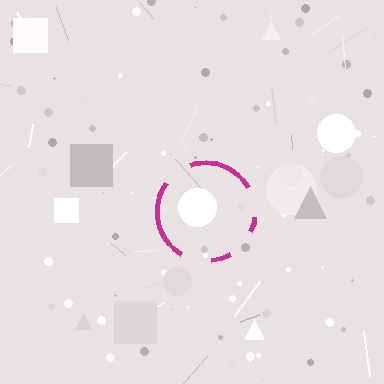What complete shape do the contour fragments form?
The contour fragments form a circle.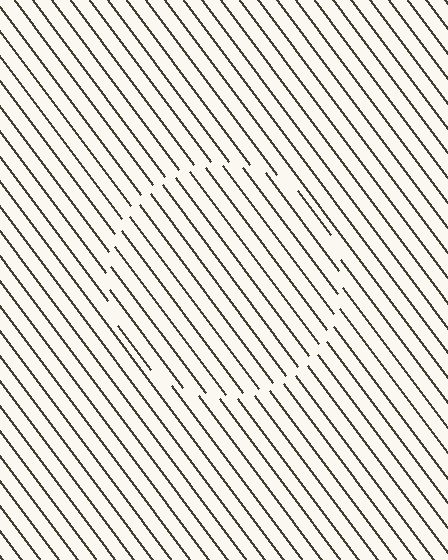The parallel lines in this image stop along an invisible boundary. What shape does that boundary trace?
An illusory circle. The interior of the shape contains the same grating, shifted by half a period — the contour is defined by the phase discontinuity where line-ends from the inner and outer gratings abut.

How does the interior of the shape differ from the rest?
The interior of the shape contains the same grating, shifted by half a period — the contour is defined by the phase discontinuity where line-ends from the inner and outer gratings abut.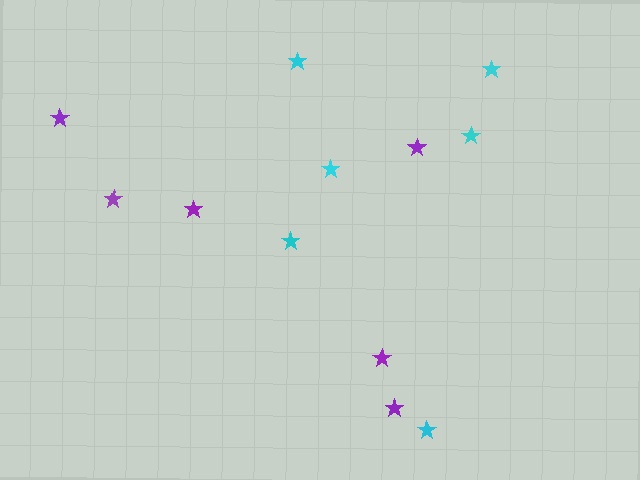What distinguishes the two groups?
There are 2 groups: one group of cyan stars (6) and one group of purple stars (6).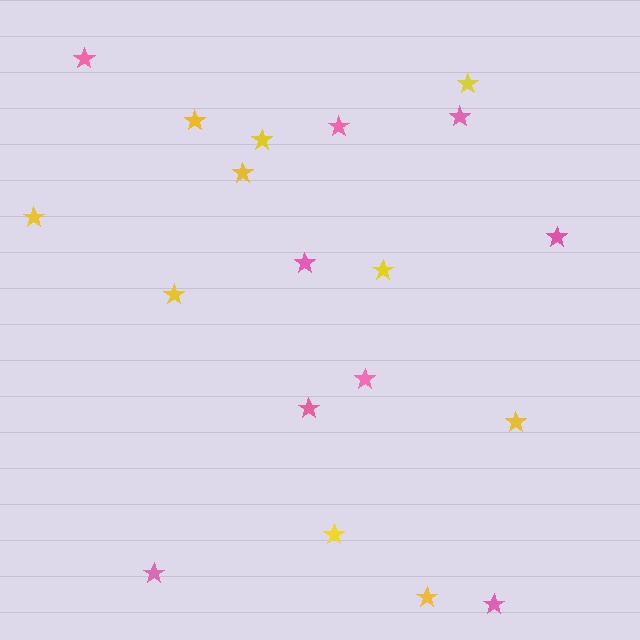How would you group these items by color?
There are 2 groups: one group of yellow stars (10) and one group of pink stars (9).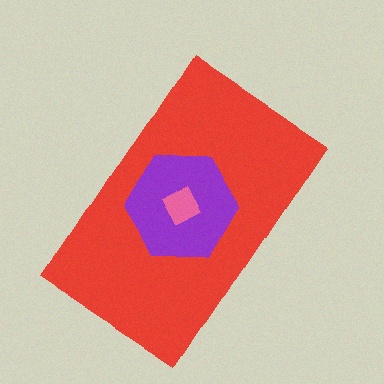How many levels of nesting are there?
3.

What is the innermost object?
The pink square.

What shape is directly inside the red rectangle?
The purple hexagon.